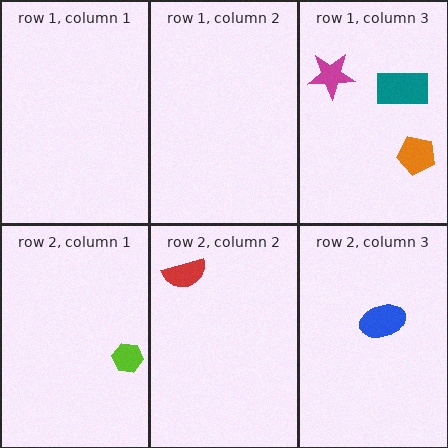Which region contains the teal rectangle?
The row 1, column 3 region.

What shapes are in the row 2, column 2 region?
The red semicircle.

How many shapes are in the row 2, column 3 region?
1.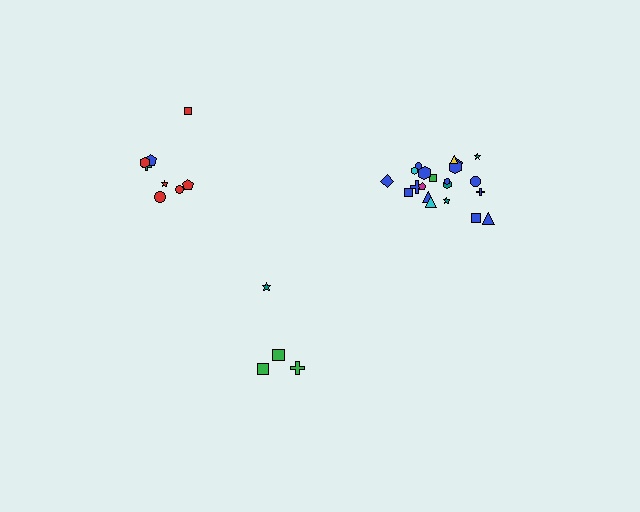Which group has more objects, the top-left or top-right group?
The top-right group.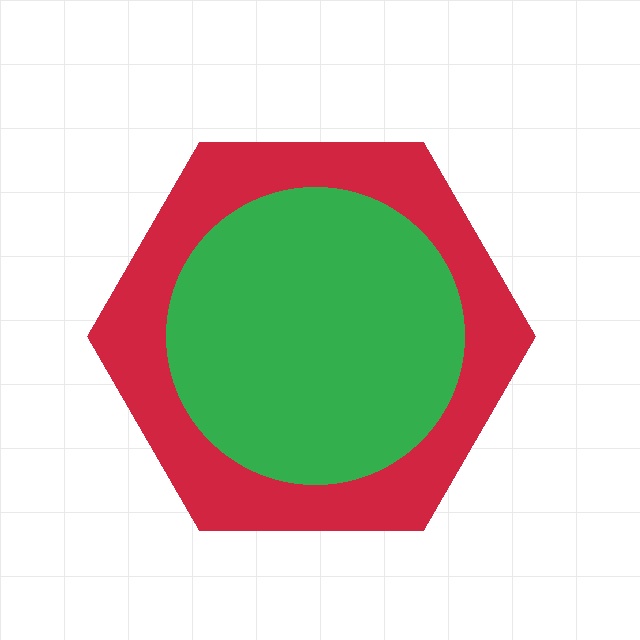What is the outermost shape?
The red hexagon.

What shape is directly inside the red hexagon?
The green circle.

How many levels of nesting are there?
2.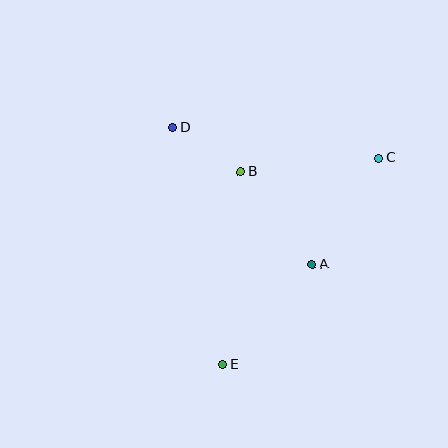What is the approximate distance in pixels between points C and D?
The distance between C and D is approximately 209 pixels.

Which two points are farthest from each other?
Points C and E are farthest from each other.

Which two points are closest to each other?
Points B and D are closest to each other.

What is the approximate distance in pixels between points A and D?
The distance between A and D is approximately 196 pixels.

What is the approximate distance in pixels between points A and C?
The distance between A and C is approximately 126 pixels.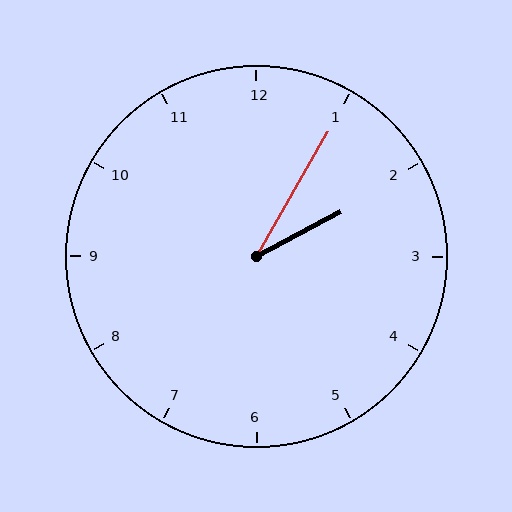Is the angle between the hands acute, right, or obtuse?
It is acute.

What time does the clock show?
2:05.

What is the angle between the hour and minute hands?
Approximately 32 degrees.